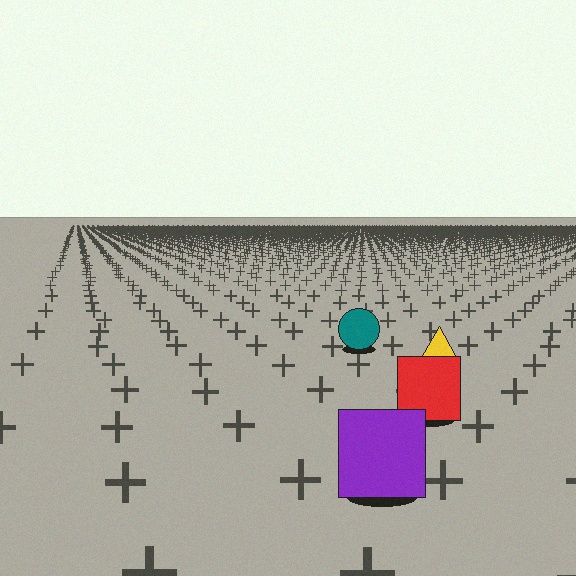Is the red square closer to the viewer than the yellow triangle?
Yes. The red square is closer — you can tell from the texture gradient: the ground texture is coarser near it.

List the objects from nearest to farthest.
From nearest to farthest: the purple square, the red square, the yellow triangle, the teal circle.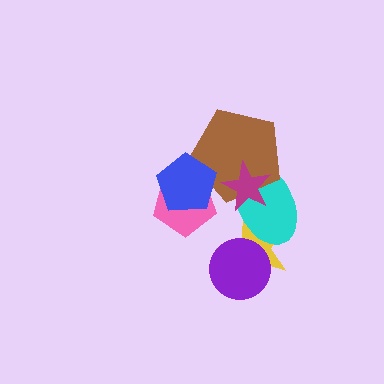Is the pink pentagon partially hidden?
Yes, it is partially covered by another shape.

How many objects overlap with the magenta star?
2 objects overlap with the magenta star.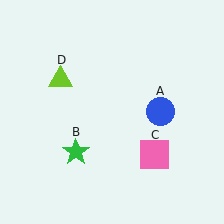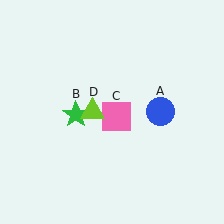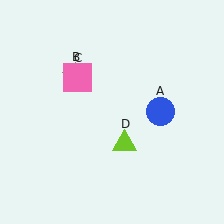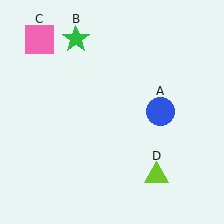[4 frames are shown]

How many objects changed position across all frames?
3 objects changed position: green star (object B), pink square (object C), lime triangle (object D).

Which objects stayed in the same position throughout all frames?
Blue circle (object A) remained stationary.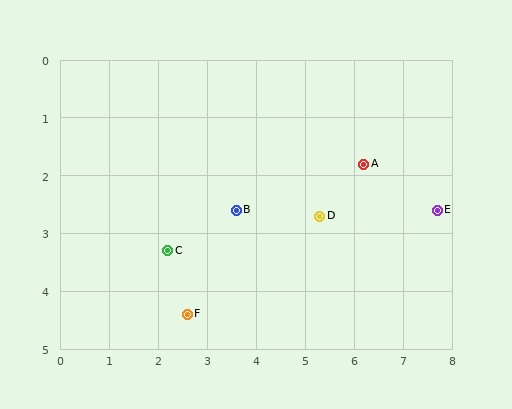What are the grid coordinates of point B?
Point B is at approximately (3.6, 2.6).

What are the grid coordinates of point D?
Point D is at approximately (5.3, 2.7).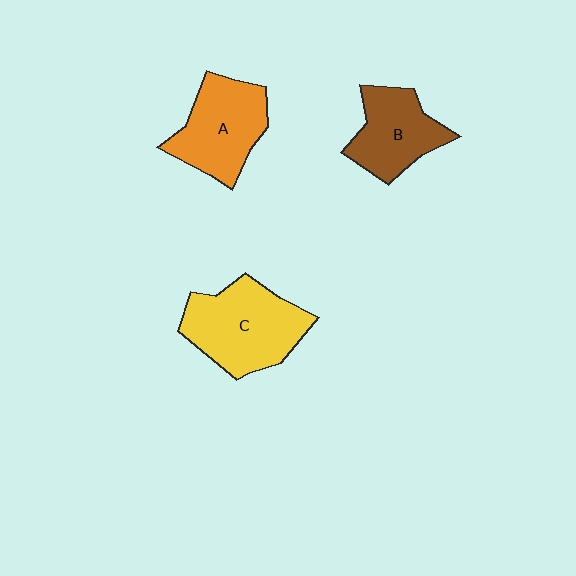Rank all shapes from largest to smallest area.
From largest to smallest: C (yellow), A (orange), B (brown).